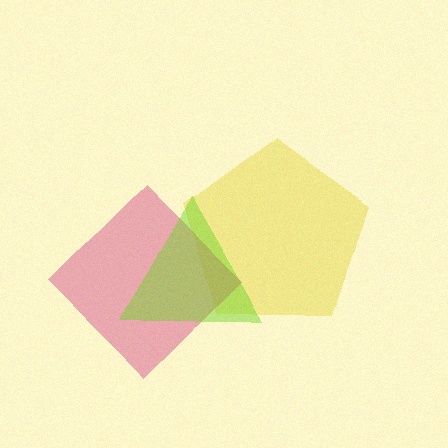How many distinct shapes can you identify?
There are 3 distinct shapes: a yellow pentagon, a magenta diamond, a lime triangle.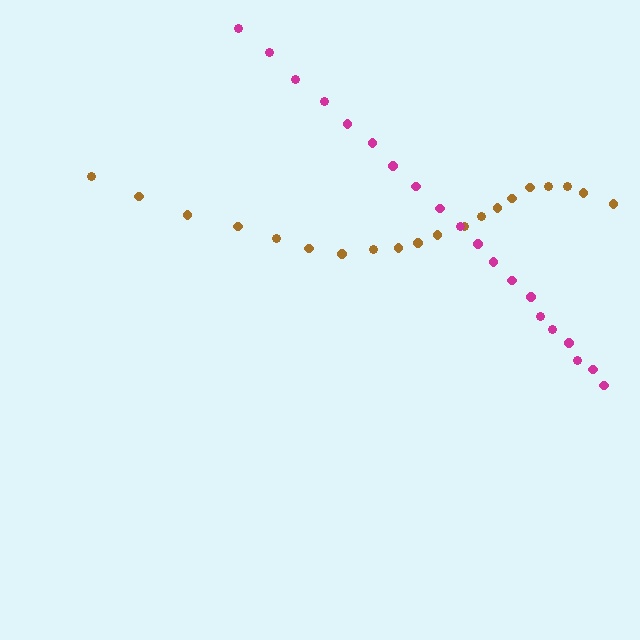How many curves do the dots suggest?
There are 2 distinct paths.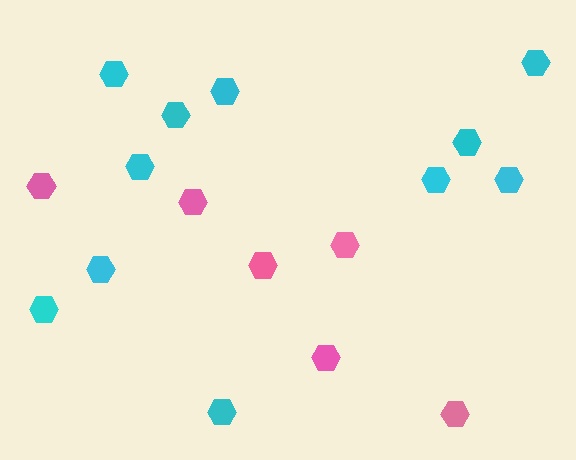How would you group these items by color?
There are 2 groups: one group of pink hexagons (6) and one group of cyan hexagons (11).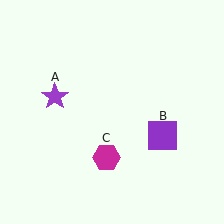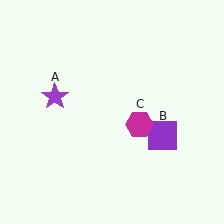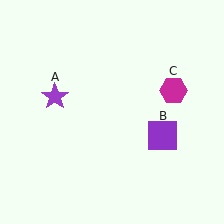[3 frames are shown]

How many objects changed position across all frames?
1 object changed position: magenta hexagon (object C).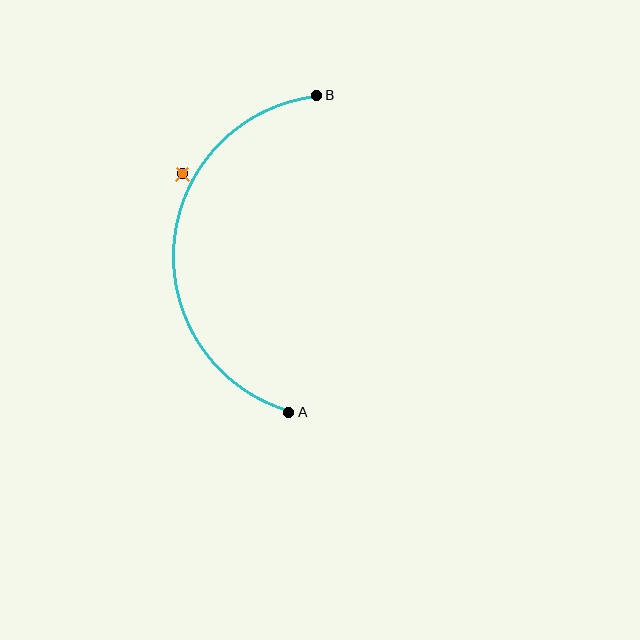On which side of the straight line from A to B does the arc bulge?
The arc bulges to the left of the straight line connecting A and B.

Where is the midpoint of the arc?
The arc midpoint is the point on the curve farthest from the straight line joining A and B. It sits to the left of that line.